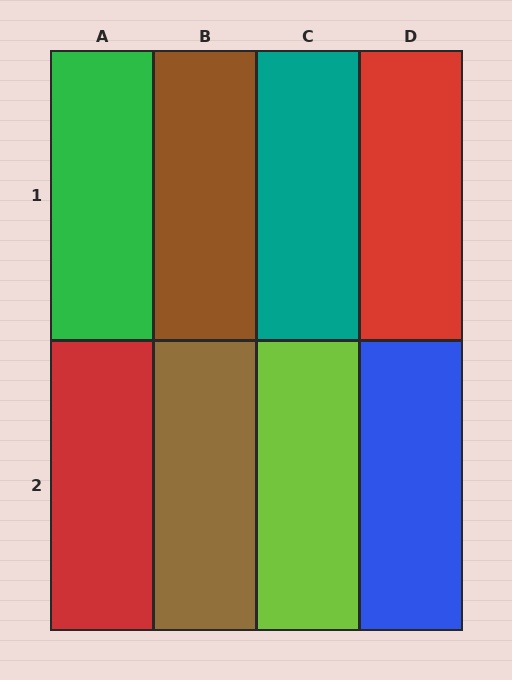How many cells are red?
2 cells are red.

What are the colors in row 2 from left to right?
Red, brown, lime, blue.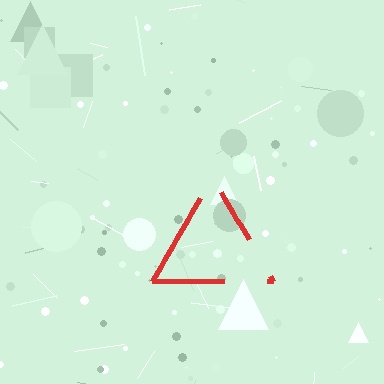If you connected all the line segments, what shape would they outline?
They would outline a triangle.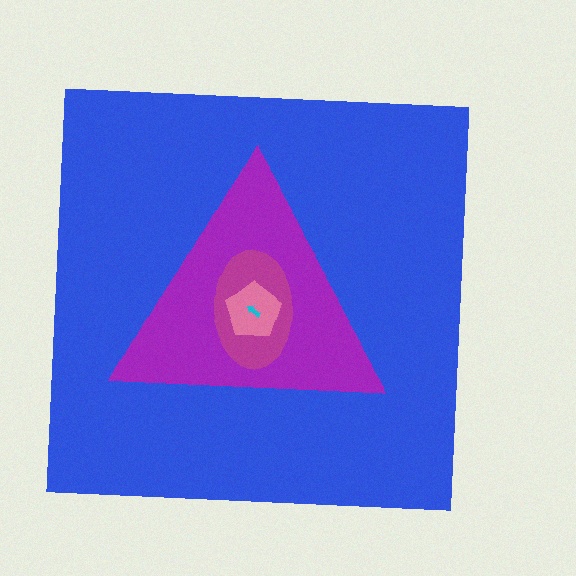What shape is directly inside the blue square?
The purple triangle.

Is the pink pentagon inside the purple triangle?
Yes.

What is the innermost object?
The cyan arrow.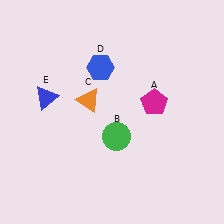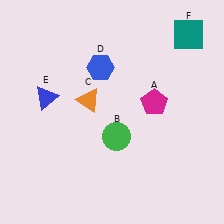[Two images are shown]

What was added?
A teal square (F) was added in Image 2.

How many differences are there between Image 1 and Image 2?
There is 1 difference between the two images.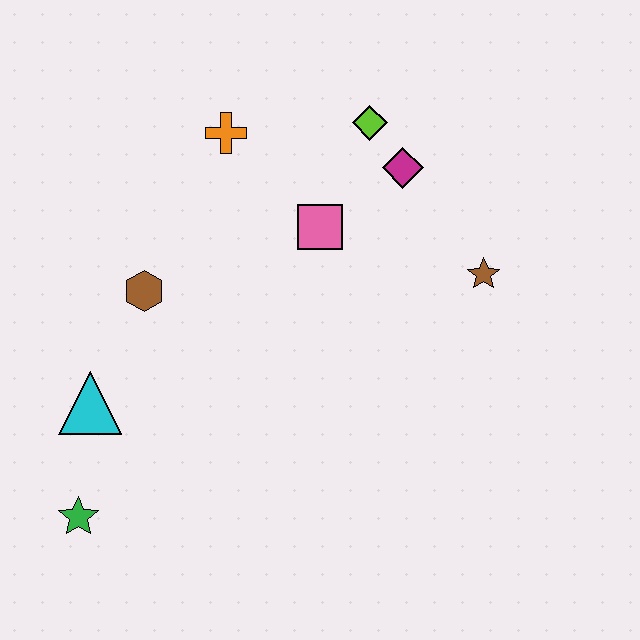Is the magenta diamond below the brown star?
No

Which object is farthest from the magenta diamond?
The green star is farthest from the magenta diamond.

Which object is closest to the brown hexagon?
The cyan triangle is closest to the brown hexagon.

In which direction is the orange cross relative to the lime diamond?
The orange cross is to the left of the lime diamond.